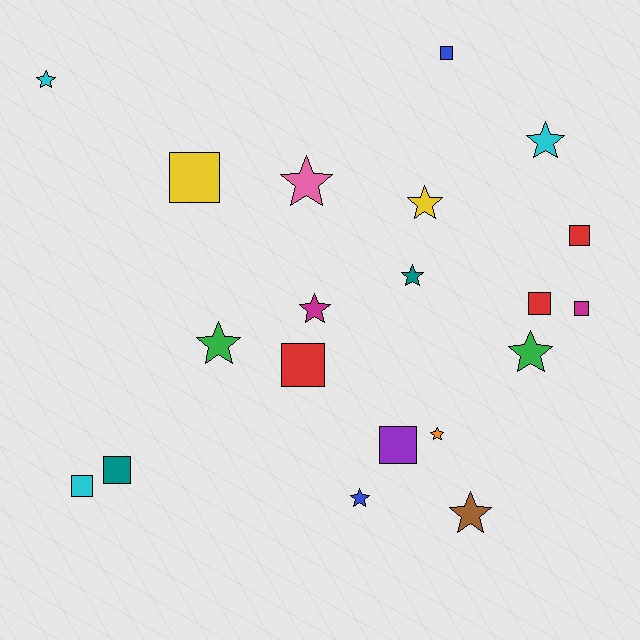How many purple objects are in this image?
There is 1 purple object.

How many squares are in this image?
There are 9 squares.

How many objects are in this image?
There are 20 objects.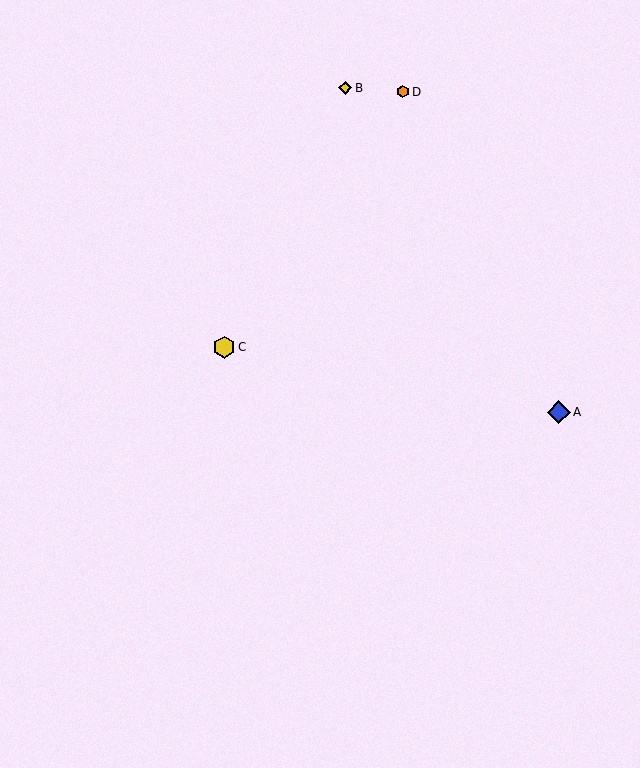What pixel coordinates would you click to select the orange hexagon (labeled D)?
Click at (403, 92) to select the orange hexagon D.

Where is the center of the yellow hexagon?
The center of the yellow hexagon is at (224, 347).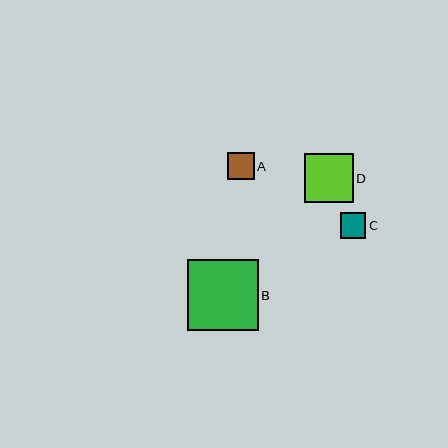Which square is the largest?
Square B is the largest with a size of approximately 71 pixels.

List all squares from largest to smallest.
From largest to smallest: B, D, A, C.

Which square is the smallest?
Square C is the smallest with a size of approximately 25 pixels.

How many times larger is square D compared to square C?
Square D is approximately 1.9 times the size of square C.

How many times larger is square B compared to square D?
Square B is approximately 1.4 times the size of square D.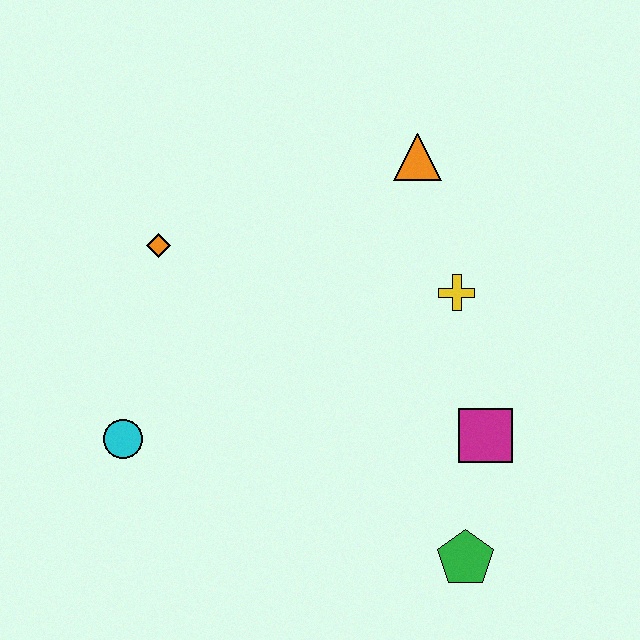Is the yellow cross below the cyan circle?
No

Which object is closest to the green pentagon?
The magenta square is closest to the green pentagon.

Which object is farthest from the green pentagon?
The orange diamond is farthest from the green pentagon.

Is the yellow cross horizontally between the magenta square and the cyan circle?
Yes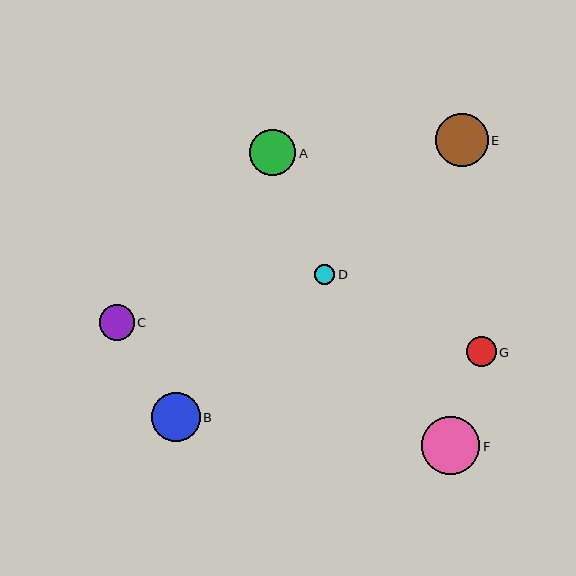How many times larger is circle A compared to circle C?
Circle A is approximately 1.3 times the size of circle C.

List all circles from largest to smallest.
From largest to smallest: F, E, B, A, C, G, D.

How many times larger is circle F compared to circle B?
Circle F is approximately 1.2 times the size of circle B.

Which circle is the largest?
Circle F is the largest with a size of approximately 58 pixels.